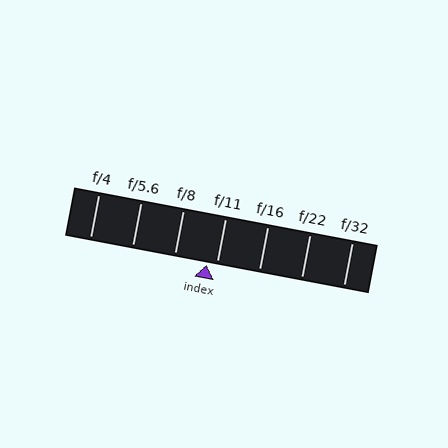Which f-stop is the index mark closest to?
The index mark is closest to f/11.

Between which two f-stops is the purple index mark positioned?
The index mark is between f/8 and f/11.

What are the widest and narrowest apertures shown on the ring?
The widest aperture shown is f/4 and the narrowest is f/32.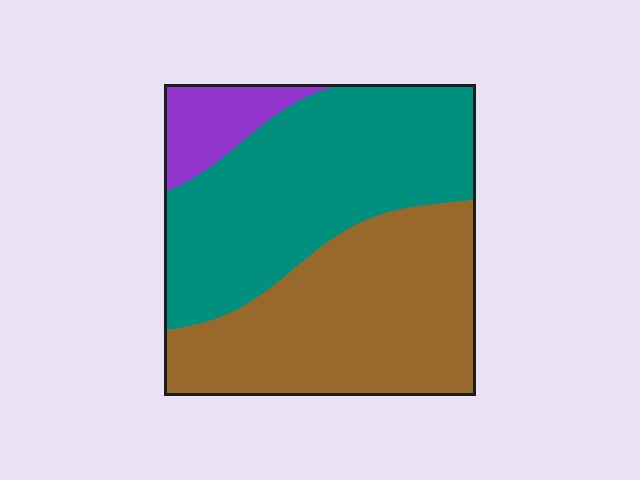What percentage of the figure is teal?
Teal takes up about one half (1/2) of the figure.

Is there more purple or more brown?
Brown.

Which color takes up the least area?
Purple, at roughly 10%.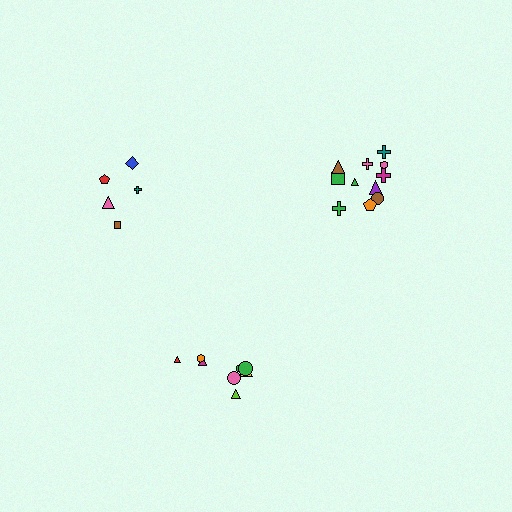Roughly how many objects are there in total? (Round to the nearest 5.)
Roughly 25 objects in total.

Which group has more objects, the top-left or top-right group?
The top-right group.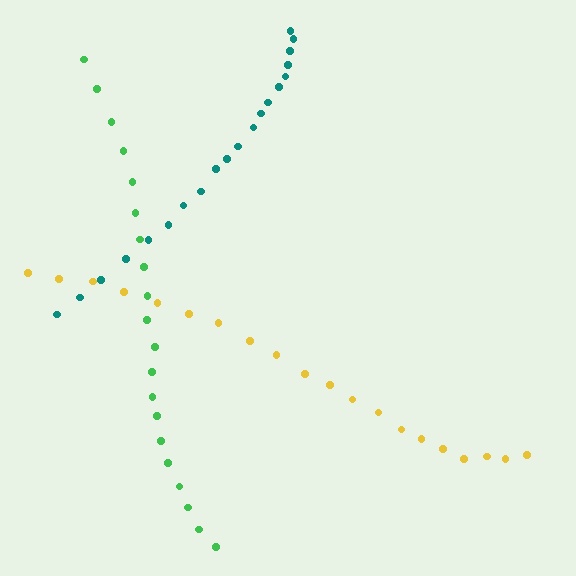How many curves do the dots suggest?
There are 3 distinct paths.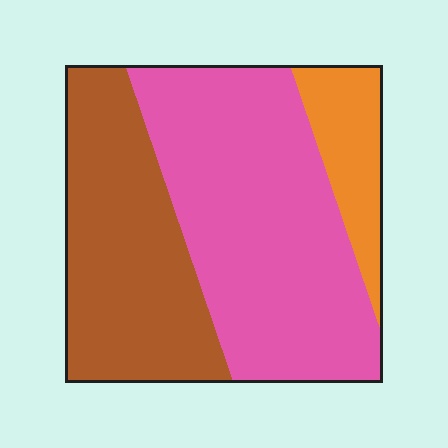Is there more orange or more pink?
Pink.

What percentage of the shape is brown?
Brown covers 36% of the shape.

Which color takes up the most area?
Pink, at roughly 50%.